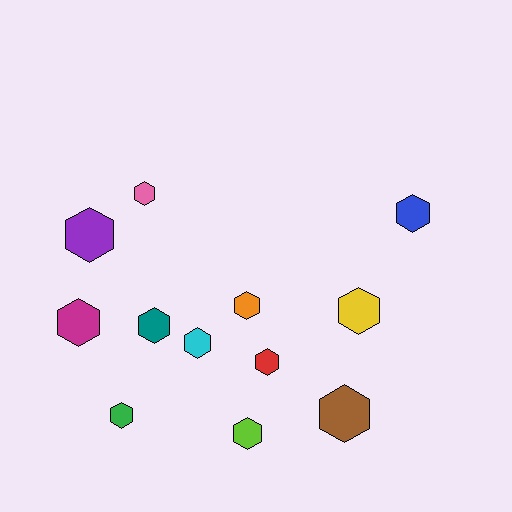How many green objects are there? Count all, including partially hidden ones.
There is 1 green object.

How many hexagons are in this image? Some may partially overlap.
There are 12 hexagons.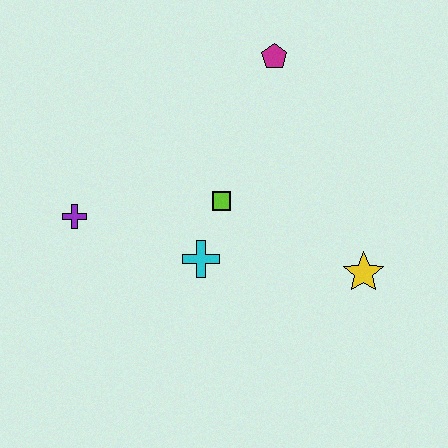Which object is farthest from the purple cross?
The yellow star is farthest from the purple cross.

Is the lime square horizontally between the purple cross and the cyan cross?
No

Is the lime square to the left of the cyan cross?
No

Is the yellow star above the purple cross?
No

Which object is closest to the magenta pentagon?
The lime square is closest to the magenta pentagon.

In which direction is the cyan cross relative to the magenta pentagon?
The cyan cross is below the magenta pentagon.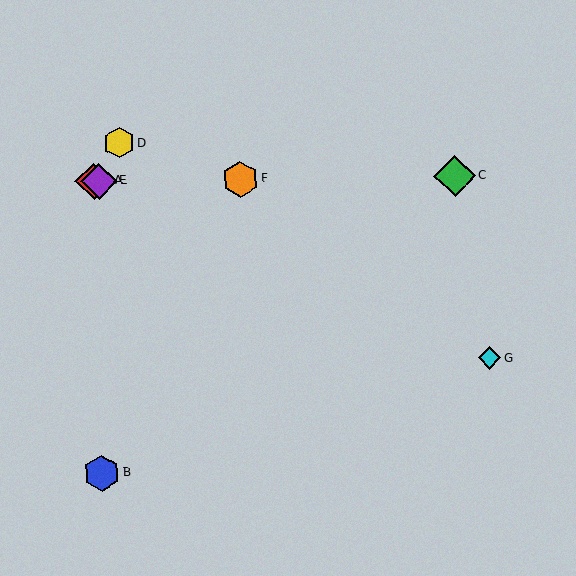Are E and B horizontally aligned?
No, E is at y≈181 and B is at y≈473.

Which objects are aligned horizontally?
Objects A, C, E, F are aligned horizontally.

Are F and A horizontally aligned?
Yes, both are at y≈179.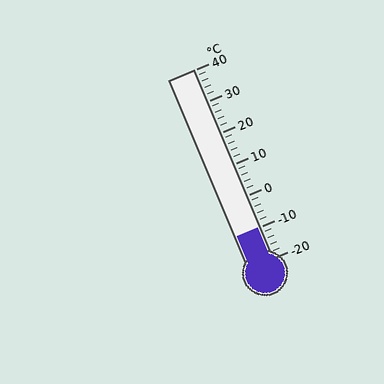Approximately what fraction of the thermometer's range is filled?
The thermometer is filled to approximately 15% of its range.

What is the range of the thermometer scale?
The thermometer scale ranges from -20°C to 40°C.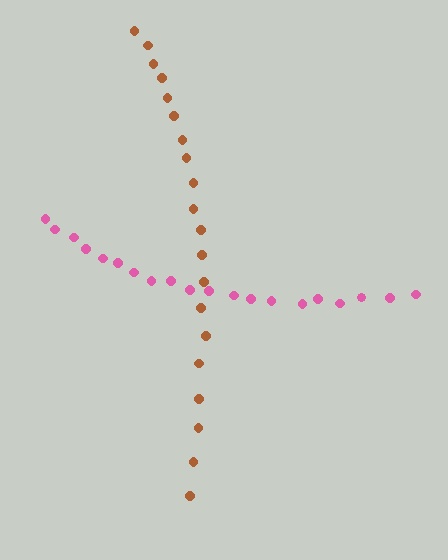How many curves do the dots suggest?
There are 2 distinct paths.